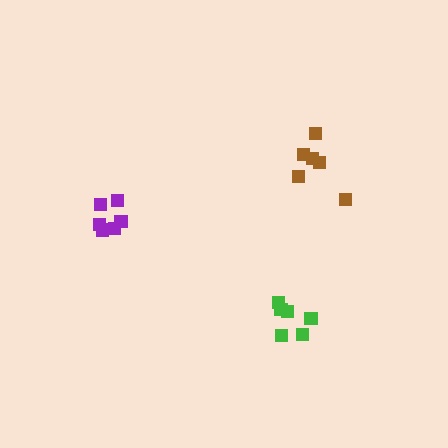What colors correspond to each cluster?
The clusters are colored: purple, brown, green.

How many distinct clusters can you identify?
There are 3 distinct clusters.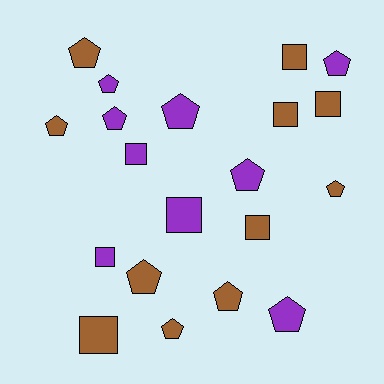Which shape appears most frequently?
Pentagon, with 12 objects.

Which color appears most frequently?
Brown, with 11 objects.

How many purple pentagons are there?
There are 6 purple pentagons.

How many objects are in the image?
There are 20 objects.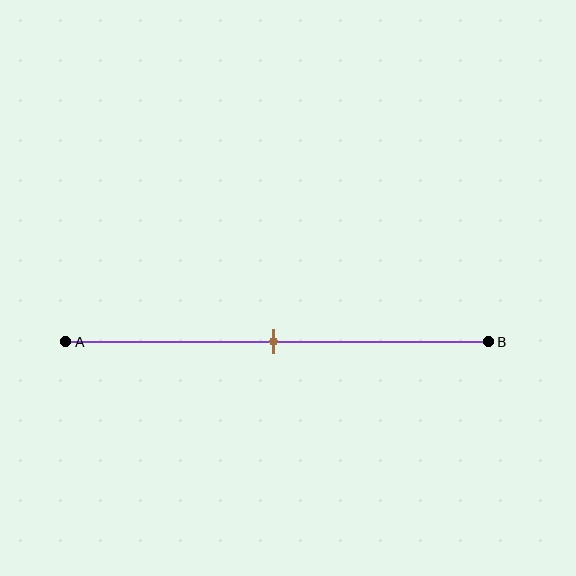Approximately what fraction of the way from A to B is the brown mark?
The brown mark is approximately 50% of the way from A to B.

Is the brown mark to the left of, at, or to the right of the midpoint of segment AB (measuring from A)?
The brown mark is approximately at the midpoint of segment AB.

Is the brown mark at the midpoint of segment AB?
Yes, the mark is approximately at the midpoint.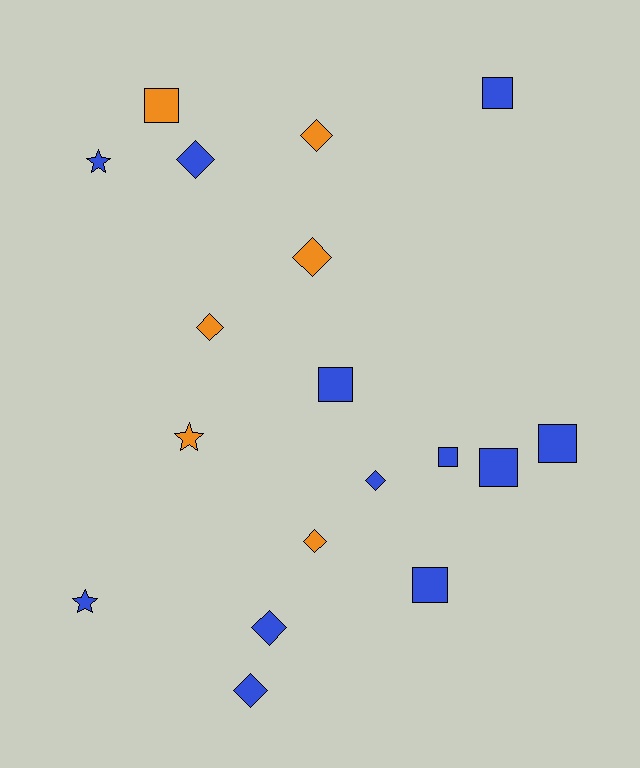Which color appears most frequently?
Blue, with 12 objects.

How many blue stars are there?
There are 2 blue stars.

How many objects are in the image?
There are 18 objects.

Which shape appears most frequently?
Diamond, with 8 objects.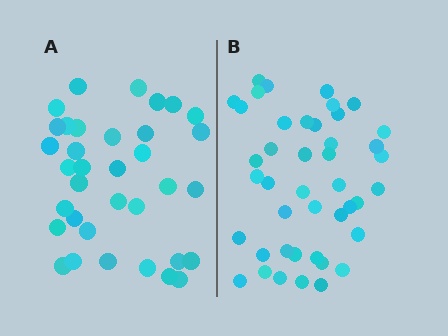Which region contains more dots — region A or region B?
Region B (the right region) has more dots.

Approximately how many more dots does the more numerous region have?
Region B has roughly 8 or so more dots than region A.